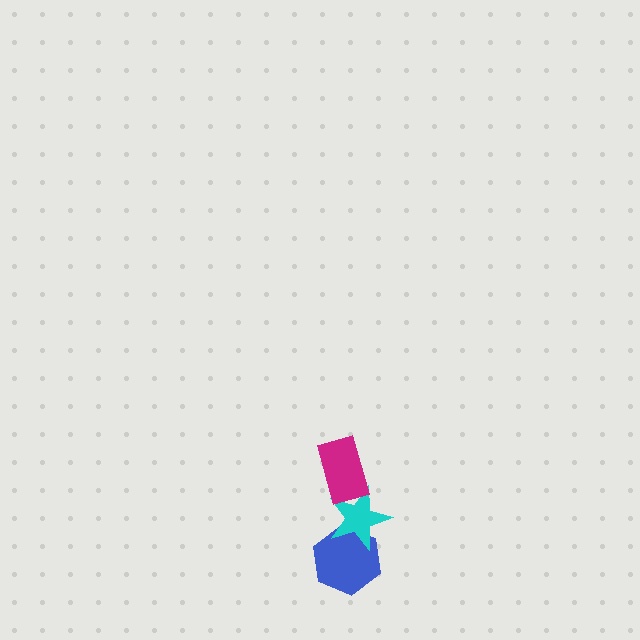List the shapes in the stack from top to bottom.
From top to bottom: the magenta rectangle, the cyan star, the blue hexagon.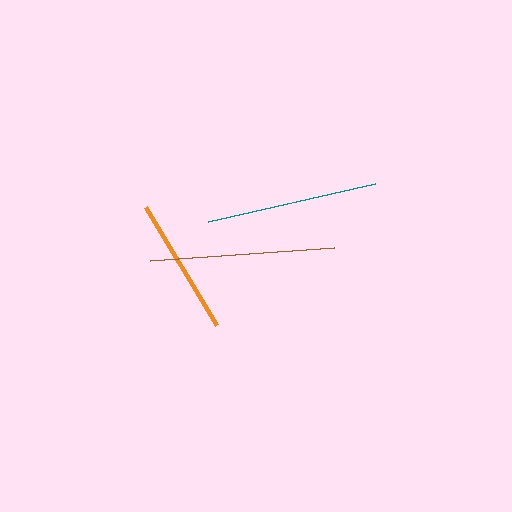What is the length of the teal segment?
The teal segment is approximately 171 pixels long.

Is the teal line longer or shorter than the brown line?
The brown line is longer than the teal line.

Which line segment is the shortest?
The orange line is the shortest at approximately 138 pixels.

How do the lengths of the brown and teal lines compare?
The brown and teal lines are approximately the same length.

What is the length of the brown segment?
The brown segment is approximately 185 pixels long.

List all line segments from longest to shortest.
From longest to shortest: brown, teal, orange.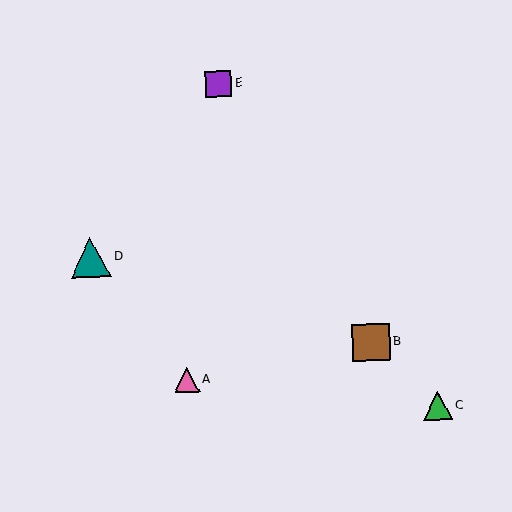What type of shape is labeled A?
Shape A is a pink triangle.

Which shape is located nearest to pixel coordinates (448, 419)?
The green triangle (labeled C) at (438, 406) is nearest to that location.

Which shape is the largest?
The teal triangle (labeled D) is the largest.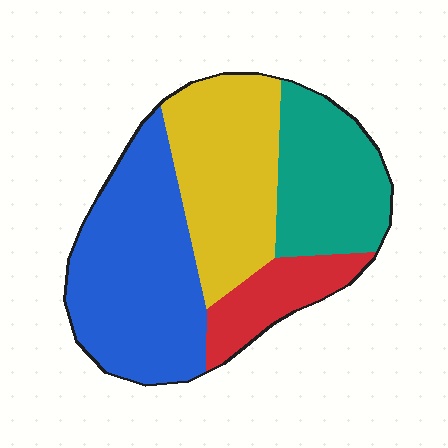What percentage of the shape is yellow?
Yellow covers 28% of the shape.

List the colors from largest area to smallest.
From largest to smallest: blue, yellow, teal, red.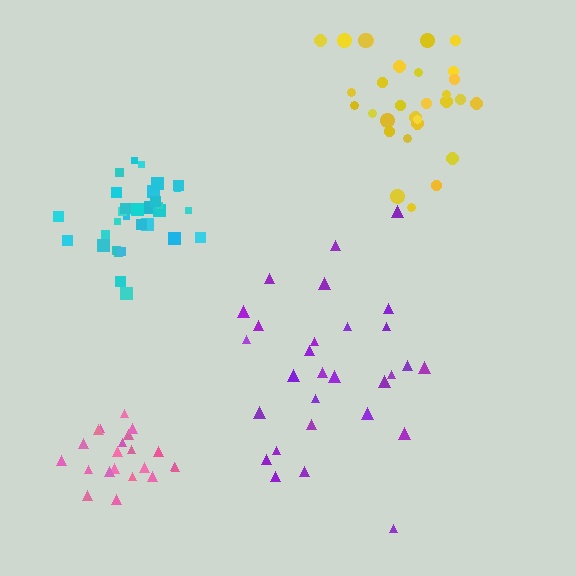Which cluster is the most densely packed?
Pink.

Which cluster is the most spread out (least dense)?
Purple.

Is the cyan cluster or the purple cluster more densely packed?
Cyan.